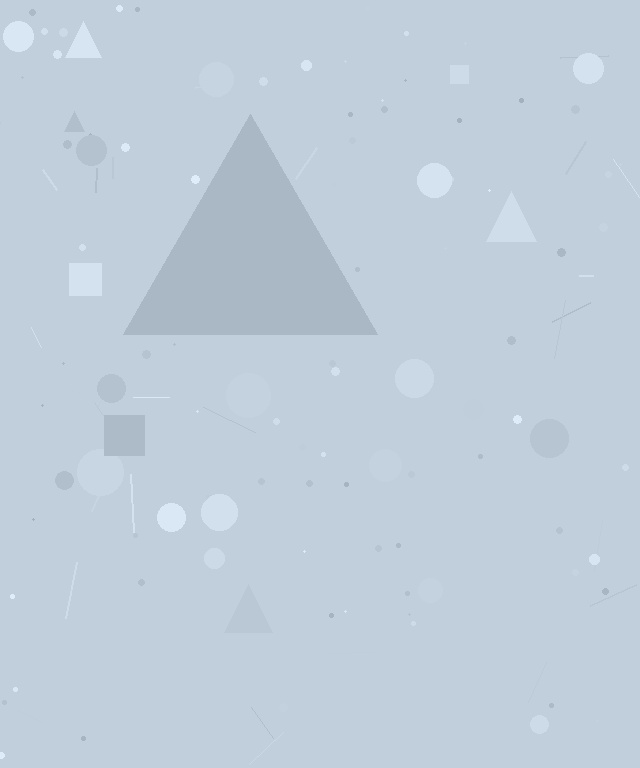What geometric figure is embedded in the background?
A triangle is embedded in the background.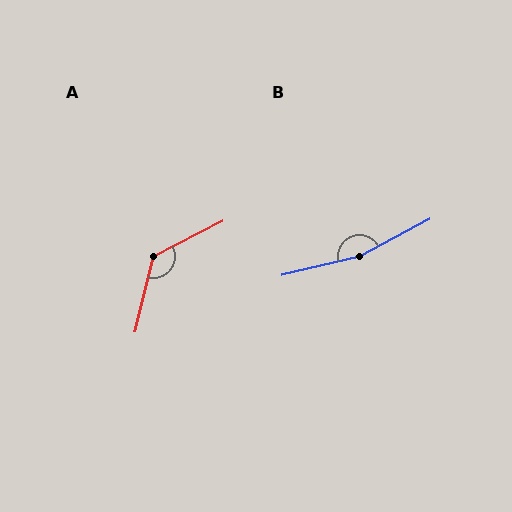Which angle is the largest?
B, at approximately 165 degrees.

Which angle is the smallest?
A, at approximately 130 degrees.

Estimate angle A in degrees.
Approximately 130 degrees.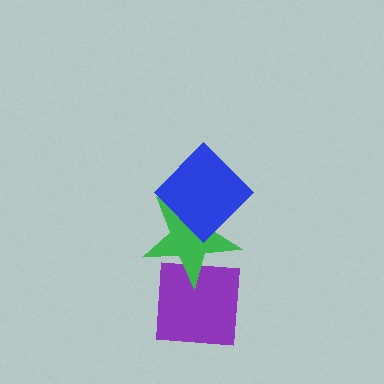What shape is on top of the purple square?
The green star is on top of the purple square.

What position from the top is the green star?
The green star is 2nd from the top.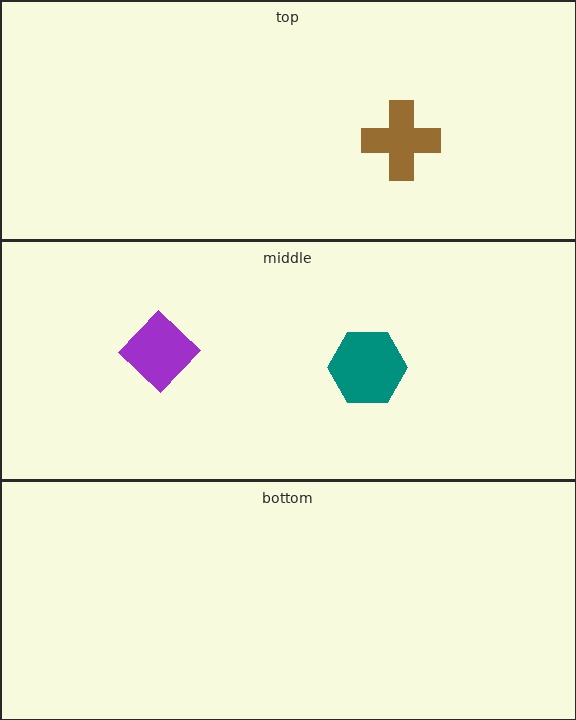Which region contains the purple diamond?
The middle region.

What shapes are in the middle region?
The teal hexagon, the purple diamond.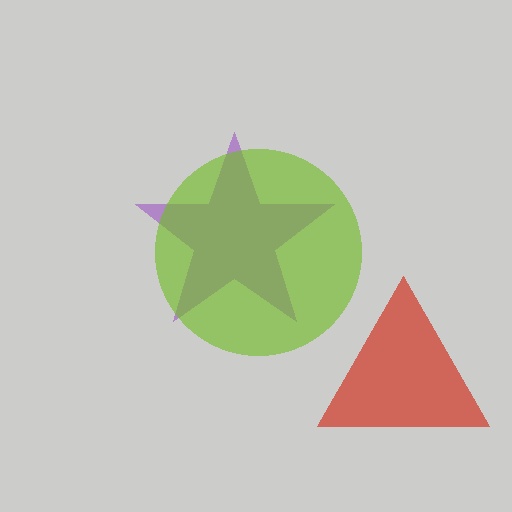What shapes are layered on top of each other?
The layered shapes are: a purple star, a lime circle, a red triangle.